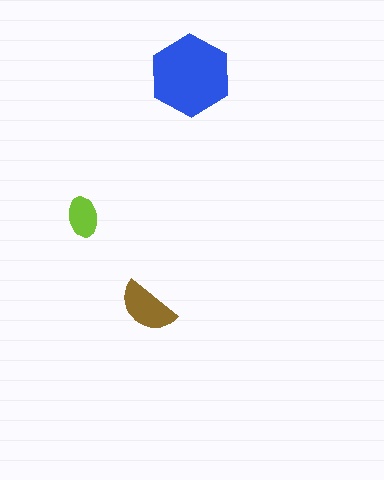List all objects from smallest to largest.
The lime ellipse, the brown semicircle, the blue hexagon.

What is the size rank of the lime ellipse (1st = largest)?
3rd.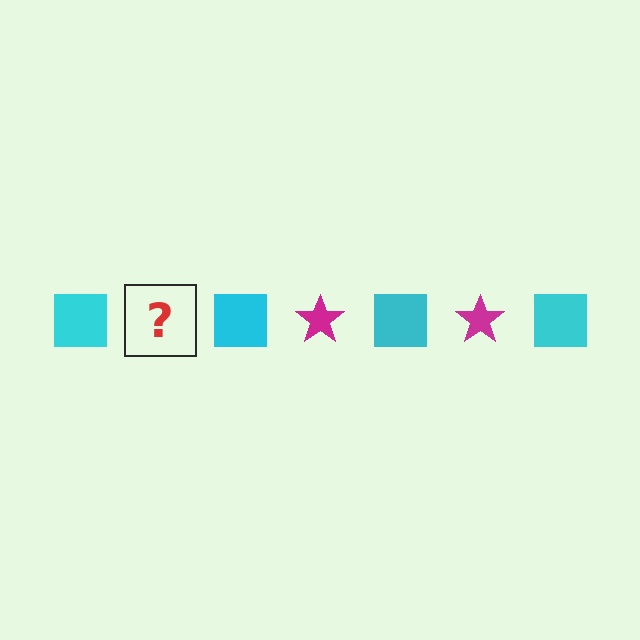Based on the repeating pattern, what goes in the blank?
The blank should be a magenta star.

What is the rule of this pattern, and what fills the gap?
The rule is that the pattern alternates between cyan square and magenta star. The gap should be filled with a magenta star.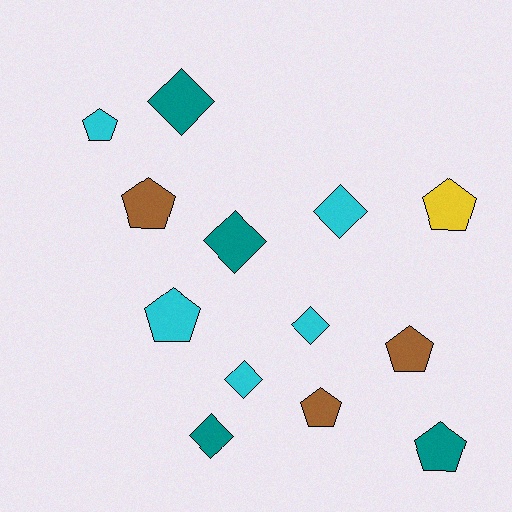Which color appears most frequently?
Cyan, with 5 objects.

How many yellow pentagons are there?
There is 1 yellow pentagon.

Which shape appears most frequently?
Pentagon, with 7 objects.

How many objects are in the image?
There are 13 objects.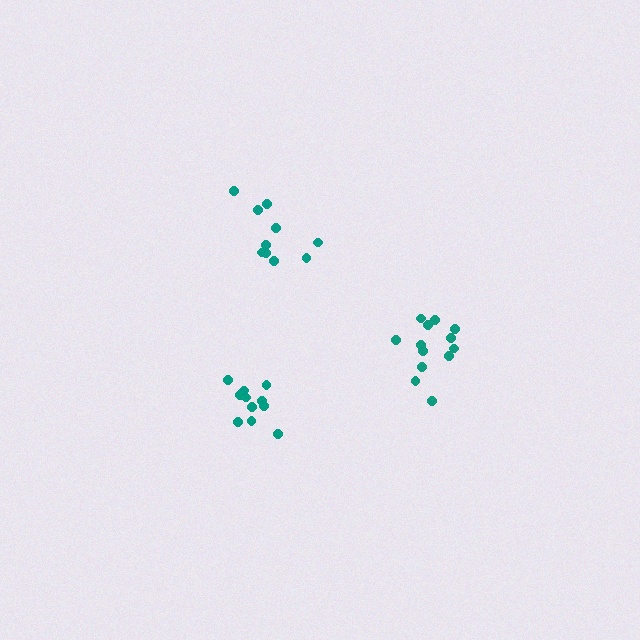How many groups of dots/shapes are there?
There are 3 groups.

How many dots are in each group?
Group 1: 13 dots, Group 2: 11 dots, Group 3: 10 dots (34 total).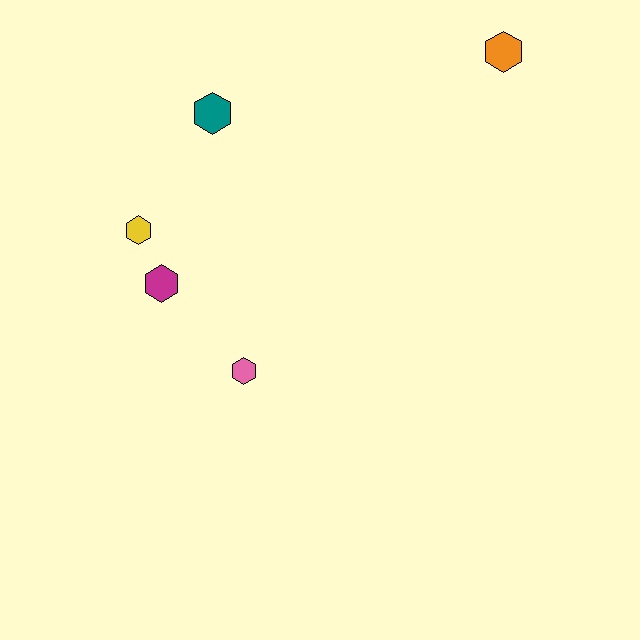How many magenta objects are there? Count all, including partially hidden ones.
There is 1 magenta object.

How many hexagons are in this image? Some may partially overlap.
There are 5 hexagons.